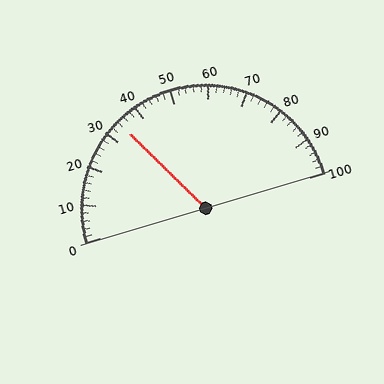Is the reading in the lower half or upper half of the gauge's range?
The reading is in the lower half of the range (0 to 100).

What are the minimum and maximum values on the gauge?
The gauge ranges from 0 to 100.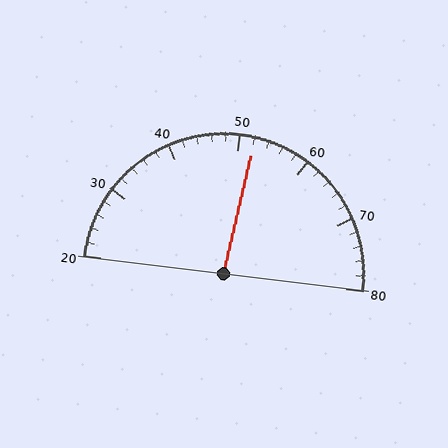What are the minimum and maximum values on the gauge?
The gauge ranges from 20 to 80.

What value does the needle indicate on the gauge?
The needle indicates approximately 52.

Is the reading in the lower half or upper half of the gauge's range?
The reading is in the upper half of the range (20 to 80).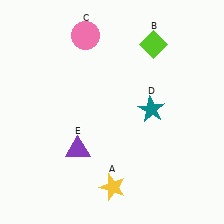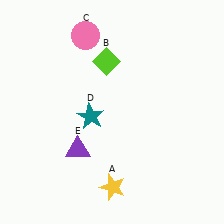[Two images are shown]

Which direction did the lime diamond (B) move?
The lime diamond (B) moved left.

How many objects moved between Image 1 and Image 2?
2 objects moved between the two images.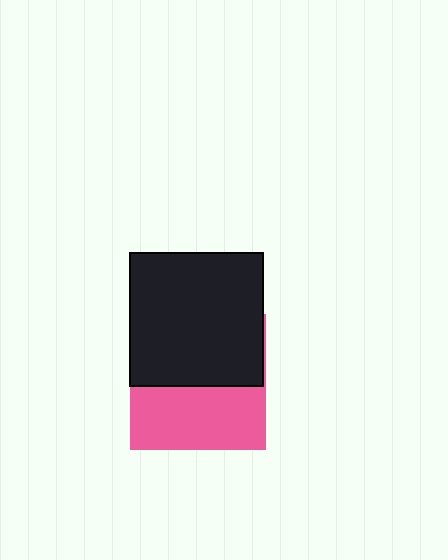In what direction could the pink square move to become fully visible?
The pink square could move down. That would shift it out from behind the black square entirely.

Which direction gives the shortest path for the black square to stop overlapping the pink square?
Moving up gives the shortest separation.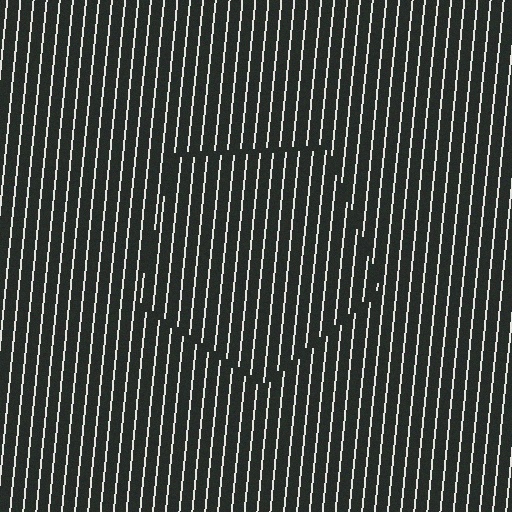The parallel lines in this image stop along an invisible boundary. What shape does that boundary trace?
An illusory pentagon. The interior of the shape contains the same grating, shifted by half a period — the contour is defined by the phase discontinuity where line-ends from the inner and outer gratings abut.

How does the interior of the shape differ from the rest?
The interior of the shape contains the same grating, shifted by half a period — the contour is defined by the phase discontinuity where line-ends from the inner and outer gratings abut.